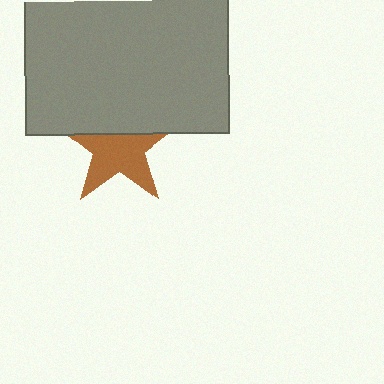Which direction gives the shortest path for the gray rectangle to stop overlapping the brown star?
Moving up gives the shortest separation.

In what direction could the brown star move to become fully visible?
The brown star could move down. That would shift it out from behind the gray rectangle entirely.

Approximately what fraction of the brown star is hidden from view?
Roughly 36% of the brown star is hidden behind the gray rectangle.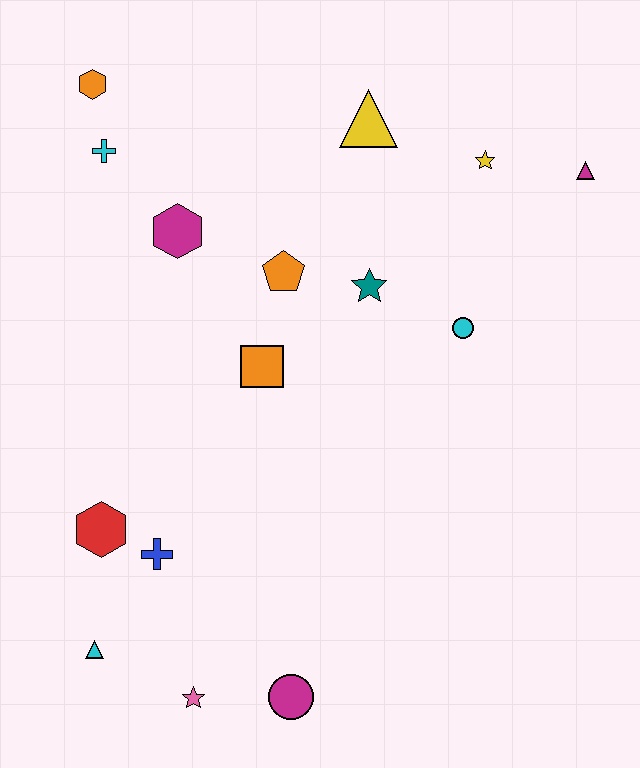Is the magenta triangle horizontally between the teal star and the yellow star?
No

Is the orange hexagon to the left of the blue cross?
Yes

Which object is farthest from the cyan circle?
The cyan triangle is farthest from the cyan circle.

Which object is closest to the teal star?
The orange pentagon is closest to the teal star.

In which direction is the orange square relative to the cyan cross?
The orange square is below the cyan cross.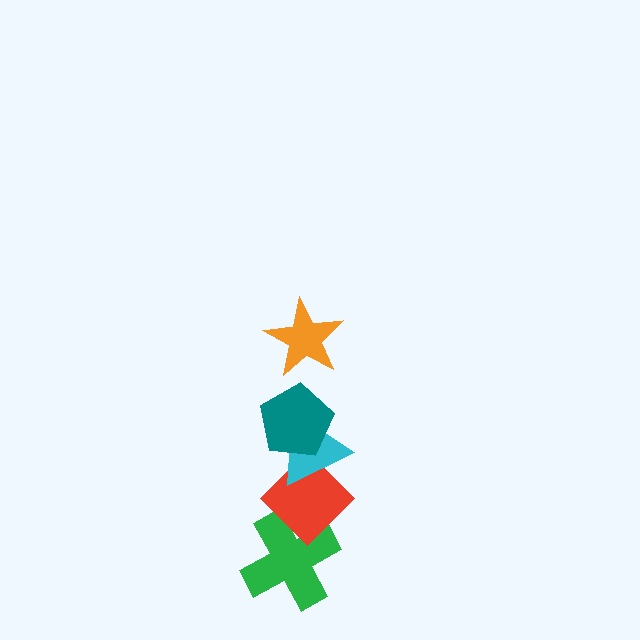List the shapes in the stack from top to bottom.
From top to bottom: the orange star, the teal pentagon, the cyan triangle, the red diamond, the green cross.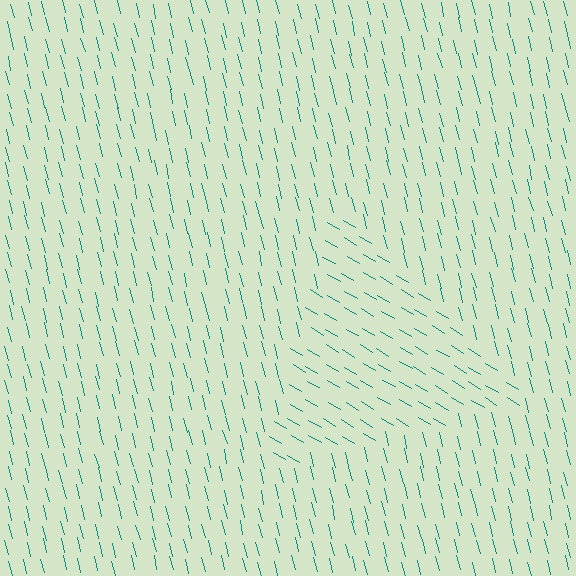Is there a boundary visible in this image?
Yes, there is a texture boundary formed by a change in line orientation.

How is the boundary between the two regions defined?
The boundary is defined purely by a change in line orientation (approximately 45 degrees difference). All lines are the same color and thickness.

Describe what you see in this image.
The image is filled with small teal line segments. A triangle region in the image has lines oriented differently from the surrounding lines, creating a visible texture boundary.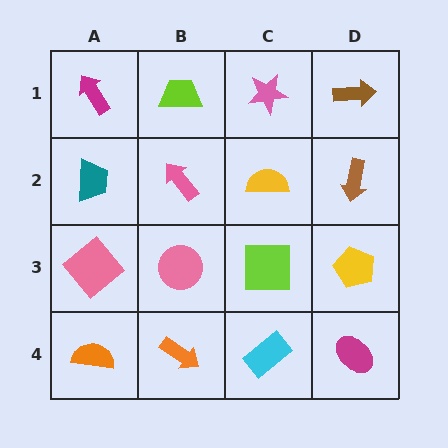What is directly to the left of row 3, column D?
A lime square.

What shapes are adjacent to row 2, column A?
A magenta arrow (row 1, column A), a pink diamond (row 3, column A), a pink arrow (row 2, column B).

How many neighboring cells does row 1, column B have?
3.